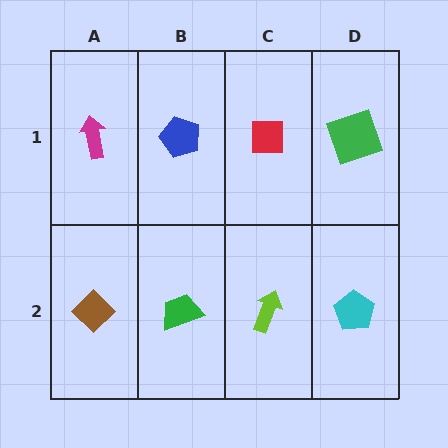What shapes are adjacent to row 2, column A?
A magenta arrow (row 1, column A), a green trapezoid (row 2, column B).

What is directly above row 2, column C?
A red square.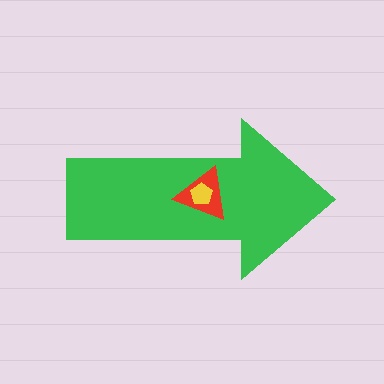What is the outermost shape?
The green arrow.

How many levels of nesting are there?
3.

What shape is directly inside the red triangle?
The yellow pentagon.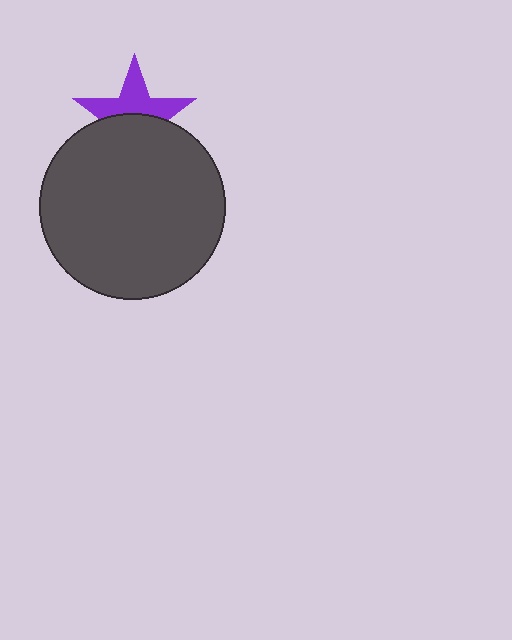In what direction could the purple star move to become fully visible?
The purple star could move up. That would shift it out from behind the dark gray circle entirely.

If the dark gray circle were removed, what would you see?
You would see the complete purple star.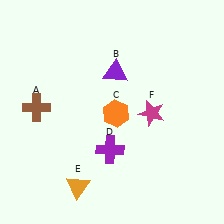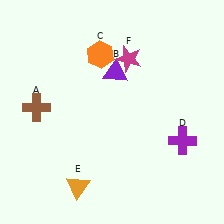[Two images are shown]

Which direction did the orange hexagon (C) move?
The orange hexagon (C) moved up.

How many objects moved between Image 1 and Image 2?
3 objects moved between the two images.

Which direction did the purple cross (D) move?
The purple cross (D) moved right.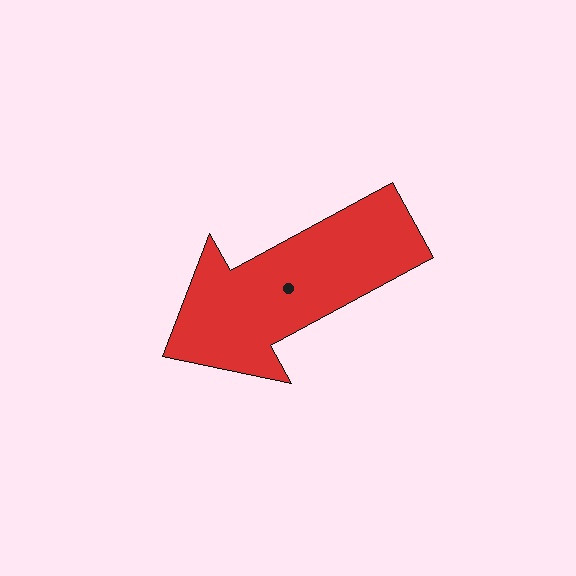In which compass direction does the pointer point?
Southwest.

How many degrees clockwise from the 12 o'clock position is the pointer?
Approximately 241 degrees.